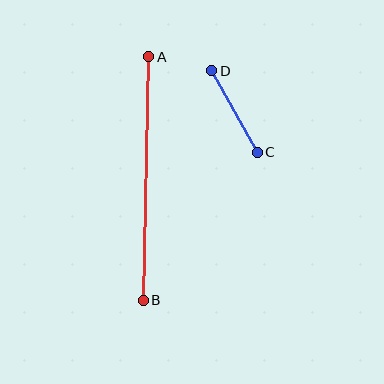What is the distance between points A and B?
The distance is approximately 244 pixels.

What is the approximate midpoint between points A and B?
The midpoint is at approximately (146, 178) pixels.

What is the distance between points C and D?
The distance is approximately 94 pixels.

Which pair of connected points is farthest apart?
Points A and B are farthest apart.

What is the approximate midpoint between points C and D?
The midpoint is at approximately (234, 112) pixels.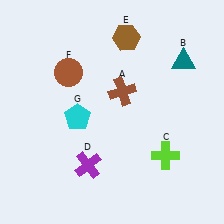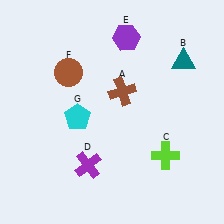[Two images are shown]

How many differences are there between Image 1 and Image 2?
There is 1 difference between the two images.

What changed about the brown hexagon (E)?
In Image 1, E is brown. In Image 2, it changed to purple.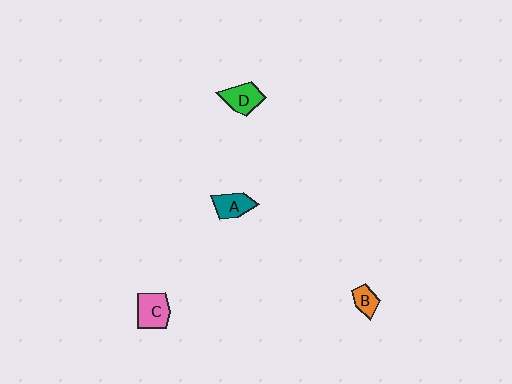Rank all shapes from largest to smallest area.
From largest to smallest: C (pink), D (green), A (teal), B (orange).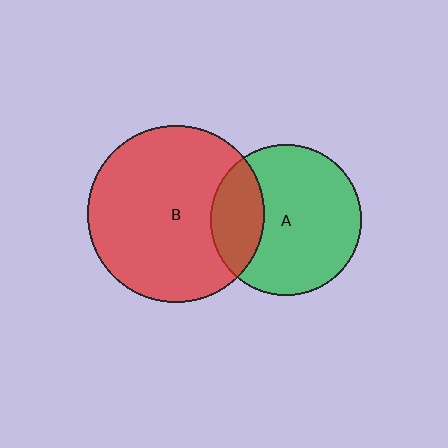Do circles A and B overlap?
Yes.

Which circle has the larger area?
Circle B (red).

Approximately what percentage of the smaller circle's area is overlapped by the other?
Approximately 25%.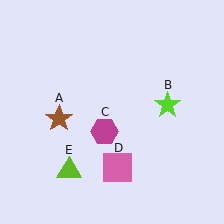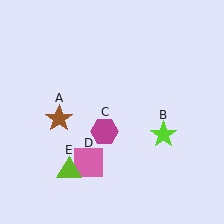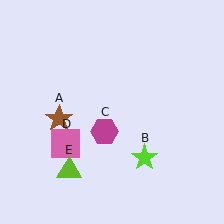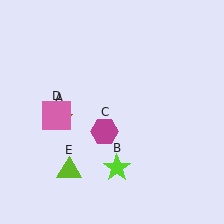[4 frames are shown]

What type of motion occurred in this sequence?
The lime star (object B), pink square (object D) rotated clockwise around the center of the scene.